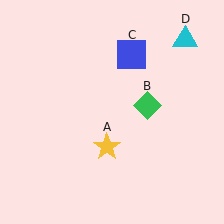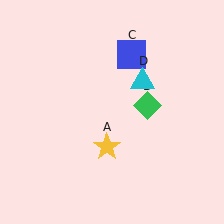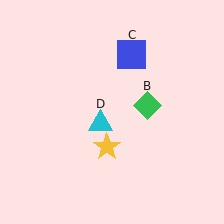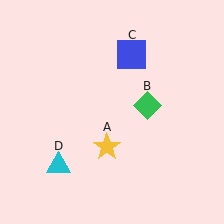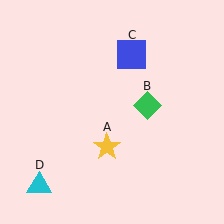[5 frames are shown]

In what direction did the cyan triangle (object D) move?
The cyan triangle (object D) moved down and to the left.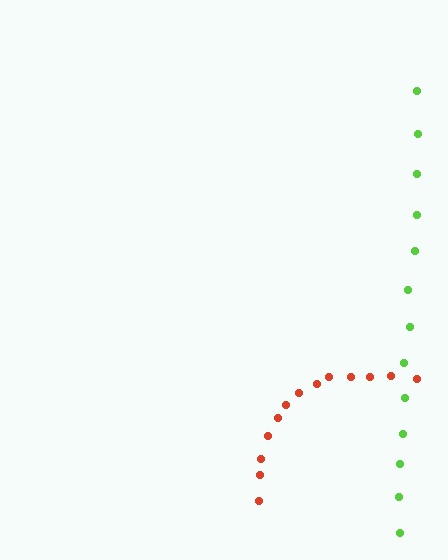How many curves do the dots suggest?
There are 2 distinct paths.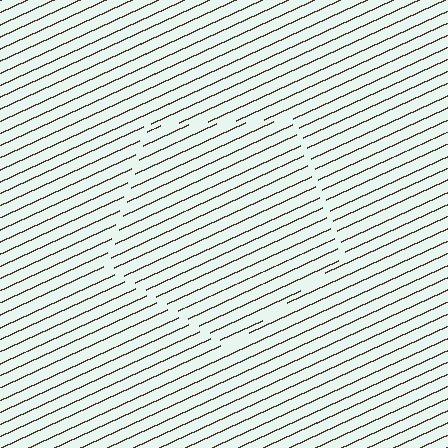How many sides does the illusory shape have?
5 sides — the line-ends trace a pentagon.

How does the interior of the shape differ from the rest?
The interior of the shape contains the same grating, shifted by half a period — the contour is defined by the phase discontinuity where line-ends from the inner and outer gratings abut.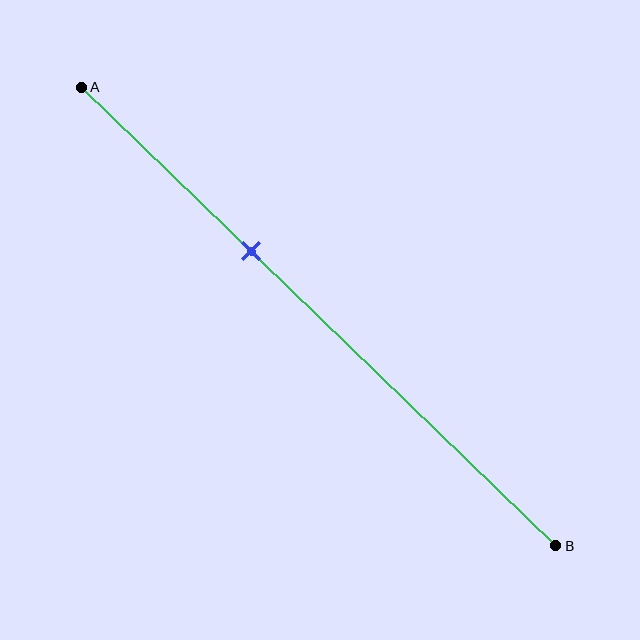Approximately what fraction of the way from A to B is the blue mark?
The blue mark is approximately 35% of the way from A to B.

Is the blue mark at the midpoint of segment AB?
No, the mark is at about 35% from A, not at the 50% midpoint.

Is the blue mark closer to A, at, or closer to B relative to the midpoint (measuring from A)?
The blue mark is closer to point A than the midpoint of segment AB.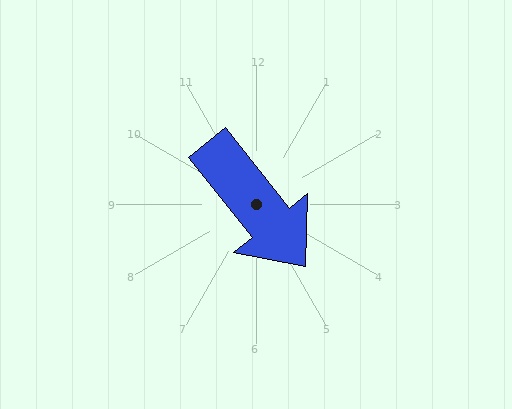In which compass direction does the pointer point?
Southeast.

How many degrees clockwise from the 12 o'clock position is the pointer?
Approximately 141 degrees.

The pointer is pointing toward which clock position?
Roughly 5 o'clock.